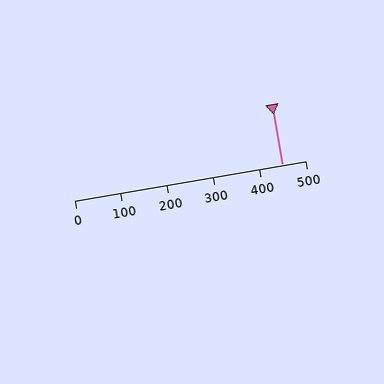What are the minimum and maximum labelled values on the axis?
The axis runs from 0 to 500.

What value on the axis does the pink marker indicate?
The marker indicates approximately 450.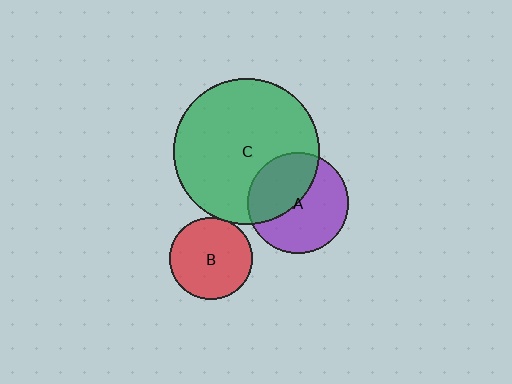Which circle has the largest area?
Circle C (green).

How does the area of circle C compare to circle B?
Approximately 3.1 times.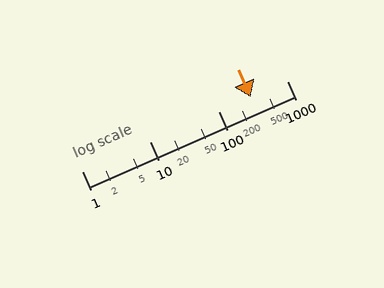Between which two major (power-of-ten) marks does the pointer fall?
The pointer is between 100 and 1000.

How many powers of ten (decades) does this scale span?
The scale spans 3 decades, from 1 to 1000.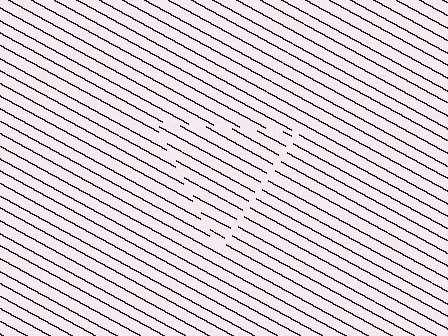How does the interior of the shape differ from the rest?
The interior of the shape contains the same grating, shifted by half a period — the contour is defined by the phase discontinuity where line-ends from the inner and outer gratings abut.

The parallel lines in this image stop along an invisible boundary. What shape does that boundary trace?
An illusory triangle. The interior of the shape contains the same grating, shifted by half a period — the contour is defined by the phase discontinuity where line-ends from the inner and outer gratings abut.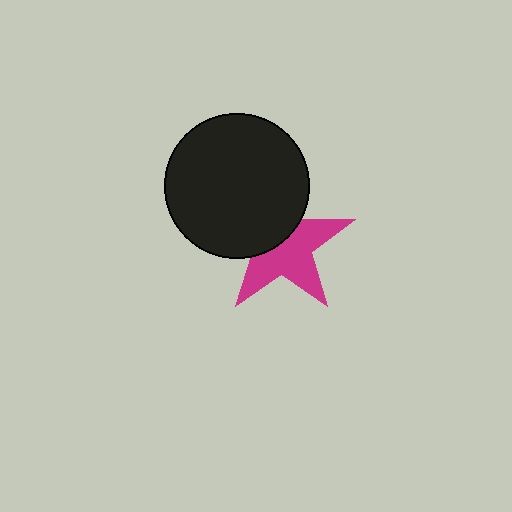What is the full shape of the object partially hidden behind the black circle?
The partially hidden object is a magenta star.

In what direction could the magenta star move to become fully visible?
The magenta star could move toward the lower-right. That would shift it out from behind the black circle entirely.